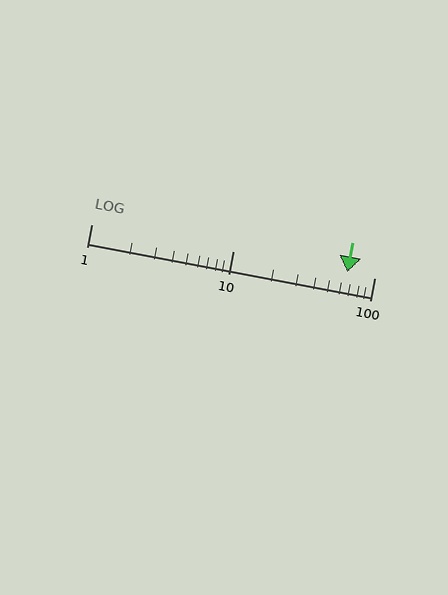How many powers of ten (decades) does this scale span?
The scale spans 2 decades, from 1 to 100.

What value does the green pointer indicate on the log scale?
The pointer indicates approximately 64.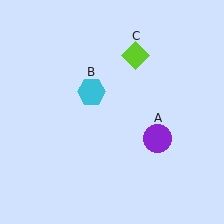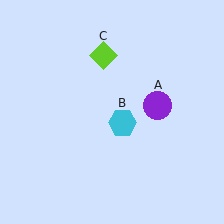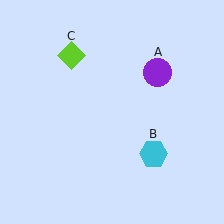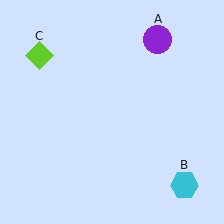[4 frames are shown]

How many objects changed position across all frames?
3 objects changed position: purple circle (object A), cyan hexagon (object B), lime diamond (object C).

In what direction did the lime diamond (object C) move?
The lime diamond (object C) moved left.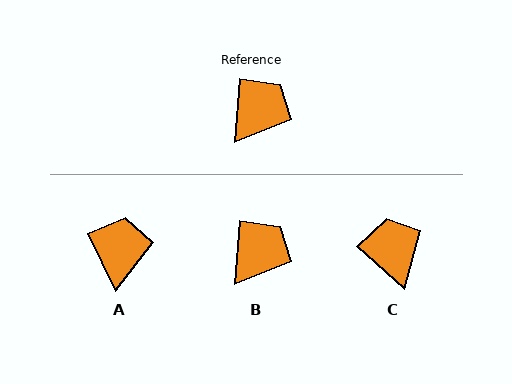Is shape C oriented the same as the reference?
No, it is off by about 52 degrees.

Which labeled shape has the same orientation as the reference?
B.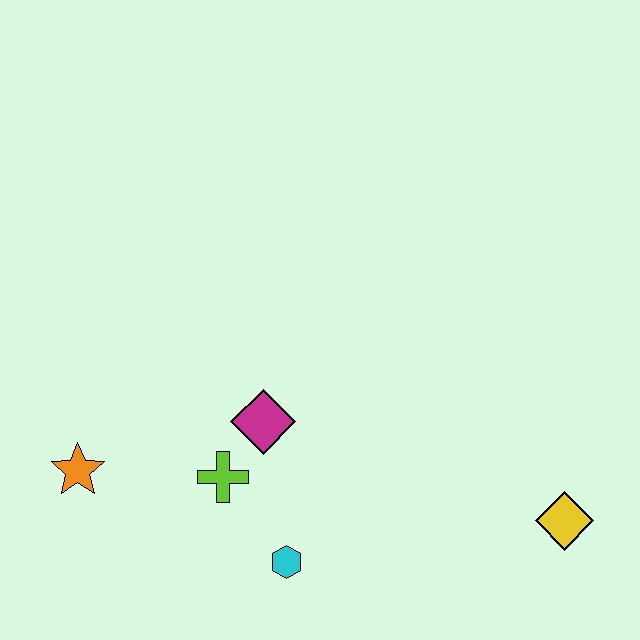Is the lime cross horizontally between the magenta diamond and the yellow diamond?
No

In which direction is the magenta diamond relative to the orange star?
The magenta diamond is to the right of the orange star.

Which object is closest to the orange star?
The lime cross is closest to the orange star.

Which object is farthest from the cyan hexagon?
The yellow diamond is farthest from the cyan hexagon.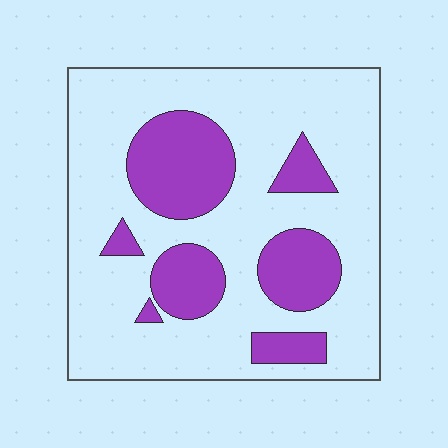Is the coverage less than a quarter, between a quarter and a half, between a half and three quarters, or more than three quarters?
Between a quarter and a half.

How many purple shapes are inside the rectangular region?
7.